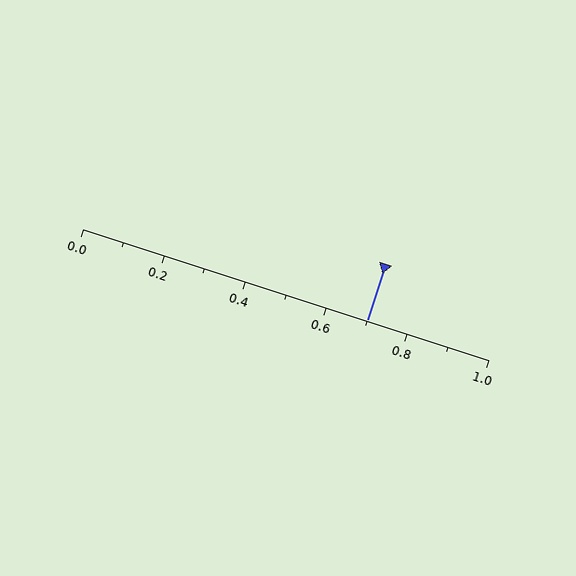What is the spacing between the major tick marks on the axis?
The major ticks are spaced 0.2 apart.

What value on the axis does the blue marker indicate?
The marker indicates approximately 0.7.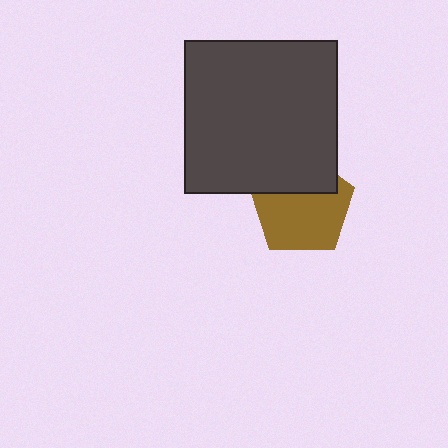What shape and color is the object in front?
The object in front is a dark gray square.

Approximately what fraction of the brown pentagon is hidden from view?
Roughly 33% of the brown pentagon is hidden behind the dark gray square.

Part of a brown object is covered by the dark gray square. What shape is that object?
It is a pentagon.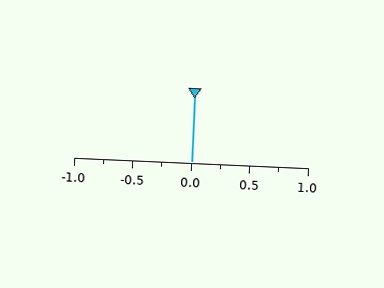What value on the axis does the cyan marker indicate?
The marker indicates approximately 0.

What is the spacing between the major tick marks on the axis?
The major ticks are spaced 0.5 apart.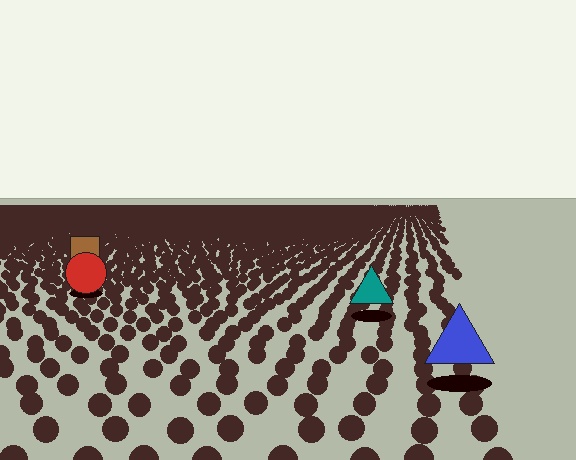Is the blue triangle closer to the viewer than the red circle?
Yes. The blue triangle is closer — you can tell from the texture gradient: the ground texture is coarser near it.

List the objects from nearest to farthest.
From nearest to farthest: the blue triangle, the teal triangle, the red circle, the brown square.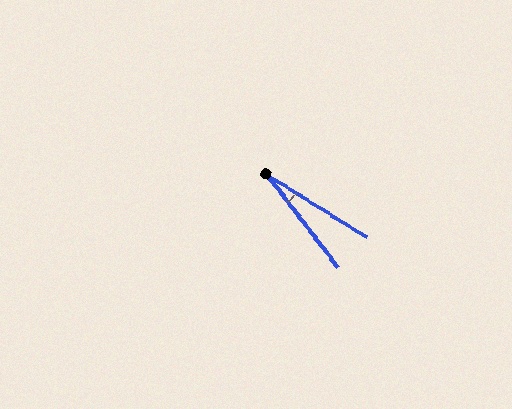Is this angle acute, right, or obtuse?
It is acute.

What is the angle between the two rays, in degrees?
Approximately 21 degrees.